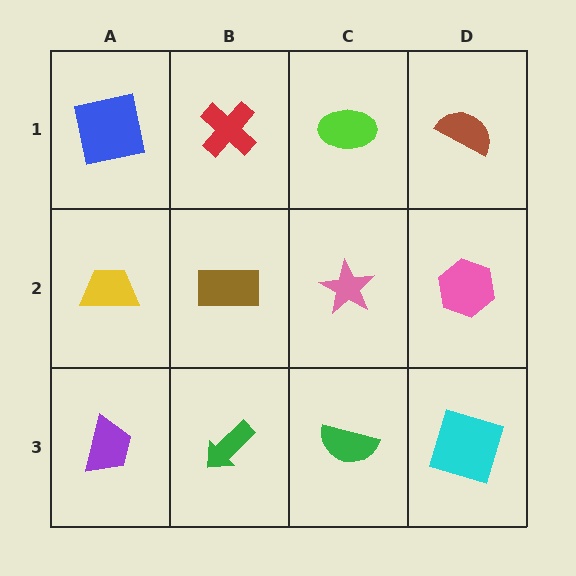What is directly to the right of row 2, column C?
A pink hexagon.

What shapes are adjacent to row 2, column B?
A red cross (row 1, column B), a green arrow (row 3, column B), a yellow trapezoid (row 2, column A), a pink star (row 2, column C).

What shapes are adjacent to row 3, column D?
A pink hexagon (row 2, column D), a green semicircle (row 3, column C).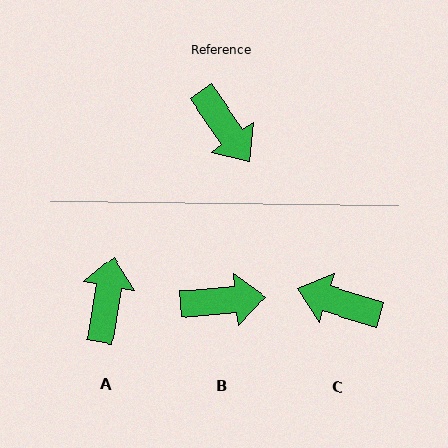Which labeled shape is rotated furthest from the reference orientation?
C, about 143 degrees away.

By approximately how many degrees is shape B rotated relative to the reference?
Approximately 60 degrees counter-clockwise.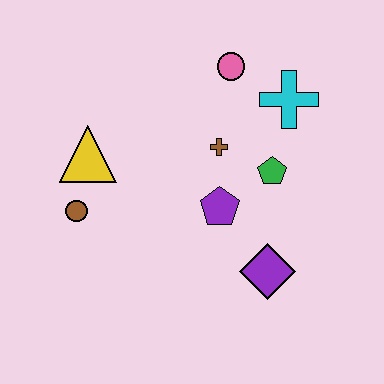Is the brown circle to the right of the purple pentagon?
No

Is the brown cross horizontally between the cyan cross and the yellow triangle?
Yes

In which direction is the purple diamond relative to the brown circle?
The purple diamond is to the right of the brown circle.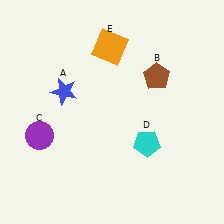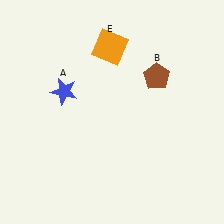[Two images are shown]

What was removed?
The purple circle (C), the cyan pentagon (D) were removed in Image 2.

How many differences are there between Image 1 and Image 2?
There are 2 differences between the two images.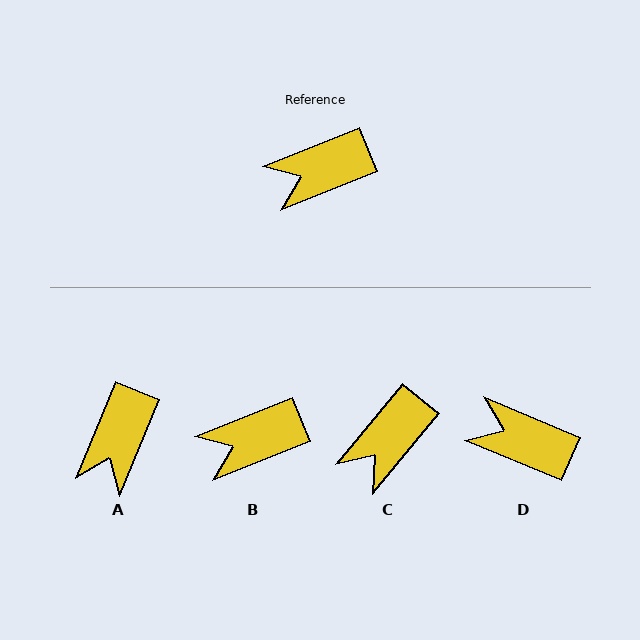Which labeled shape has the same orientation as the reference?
B.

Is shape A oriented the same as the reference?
No, it is off by about 45 degrees.